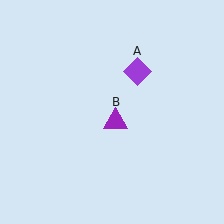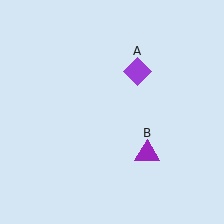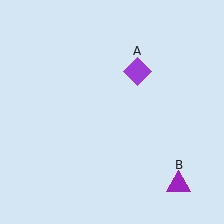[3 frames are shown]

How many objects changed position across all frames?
1 object changed position: purple triangle (object B).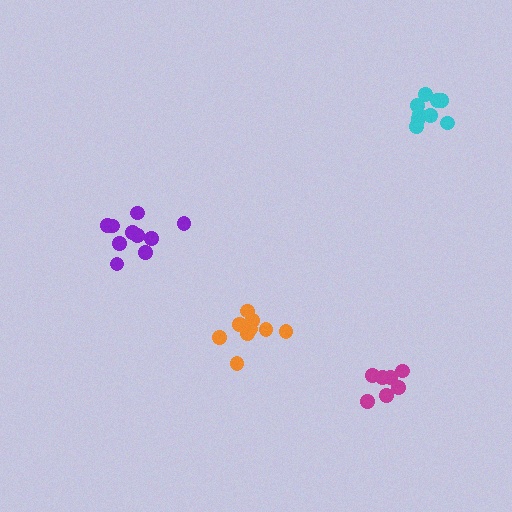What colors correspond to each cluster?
The clusters are colored: orange, purple, cyan, magenta.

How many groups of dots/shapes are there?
There are 4 groups.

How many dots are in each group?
Group 1: 9 dots, Group 2: 10 dots, Group 3: 9 dots, Group 4: 7 dots (35 total).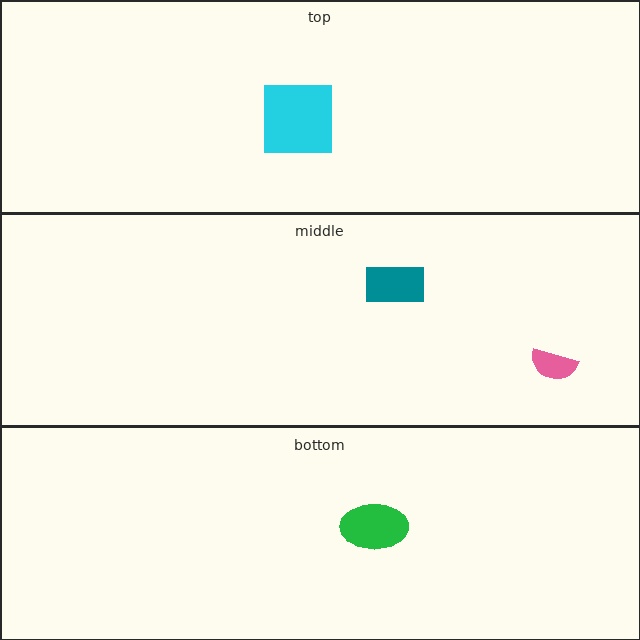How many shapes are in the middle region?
2.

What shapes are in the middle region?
The teal rectangle, the pink semicircle.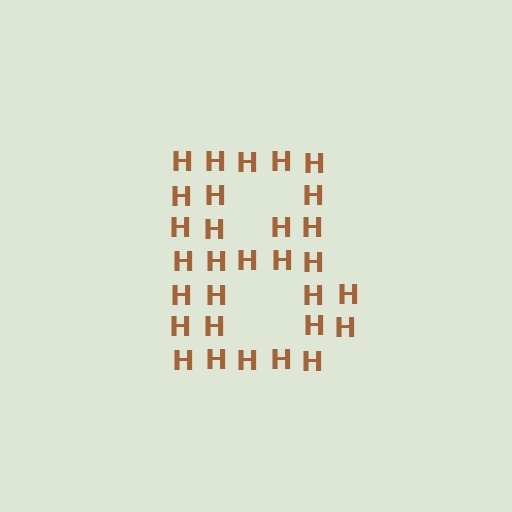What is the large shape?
The large shape is the letter B.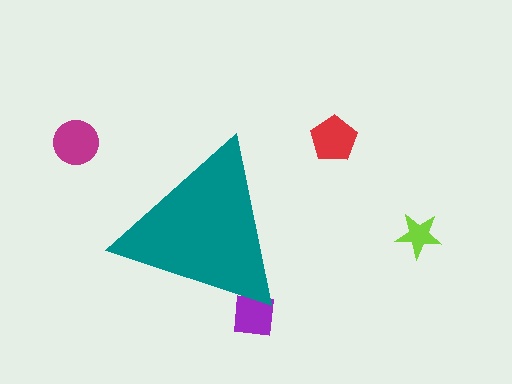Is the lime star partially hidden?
No, the lime star is fully visible.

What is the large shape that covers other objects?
A teal triangle.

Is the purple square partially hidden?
Yes, the purple square is partially hidden behind the teal triangle.